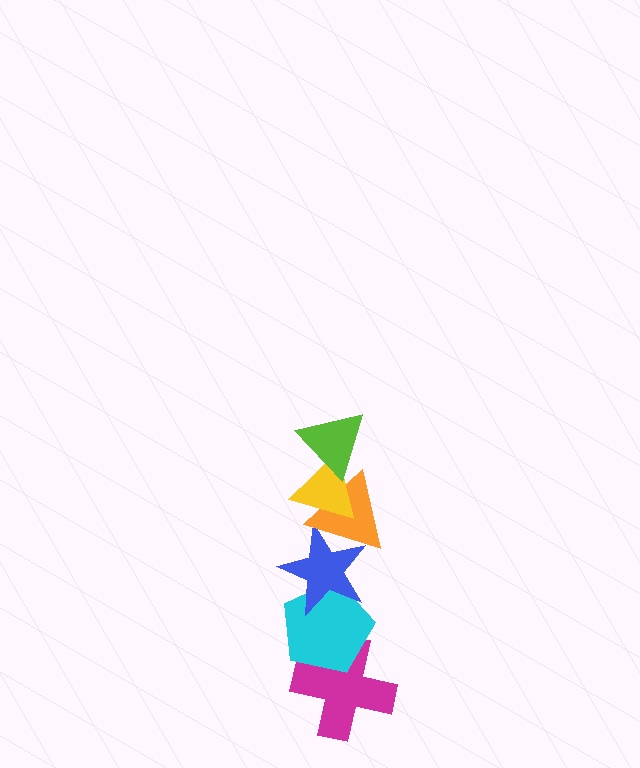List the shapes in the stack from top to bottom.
From top to bottom: the lime triangle, the yellow triangle, the orange triangle, the blue star, the cyan pentagon, the magenta cross.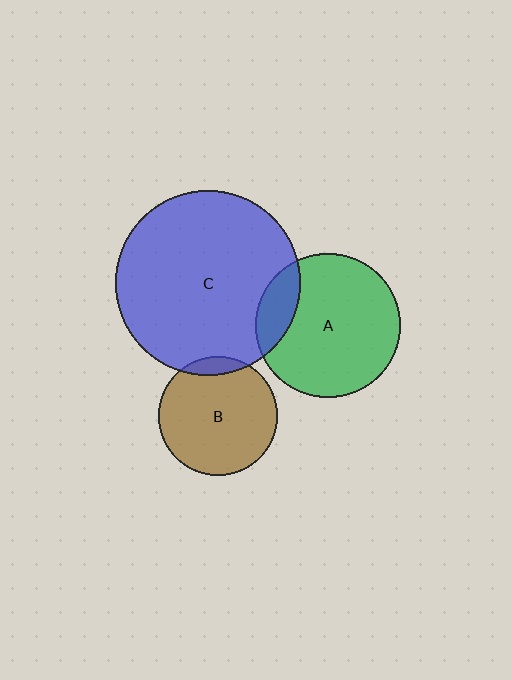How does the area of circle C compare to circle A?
Approximately 1.6 times.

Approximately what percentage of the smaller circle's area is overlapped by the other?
Approximately 15%.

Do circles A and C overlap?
Yes.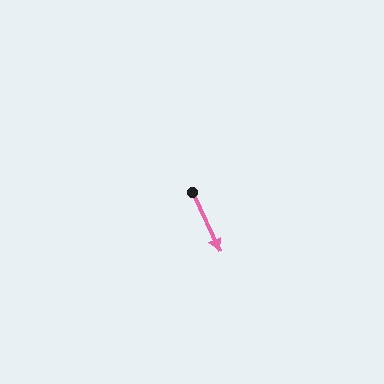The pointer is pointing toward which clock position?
Roughly 5 o'clock.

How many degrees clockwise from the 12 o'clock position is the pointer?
Approximately 155 degrees.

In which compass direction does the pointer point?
Southeast.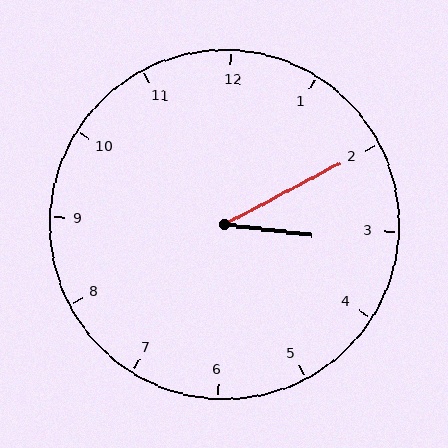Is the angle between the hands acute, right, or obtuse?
It is acute.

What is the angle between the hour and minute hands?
Approximately 35 degrees.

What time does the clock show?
3:10.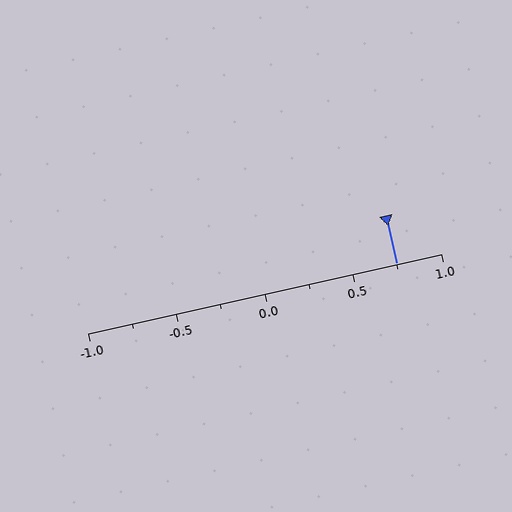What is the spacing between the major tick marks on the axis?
The major ticks are spaced 0.5 apart.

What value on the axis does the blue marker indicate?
The marker indicates approximately 0.75.